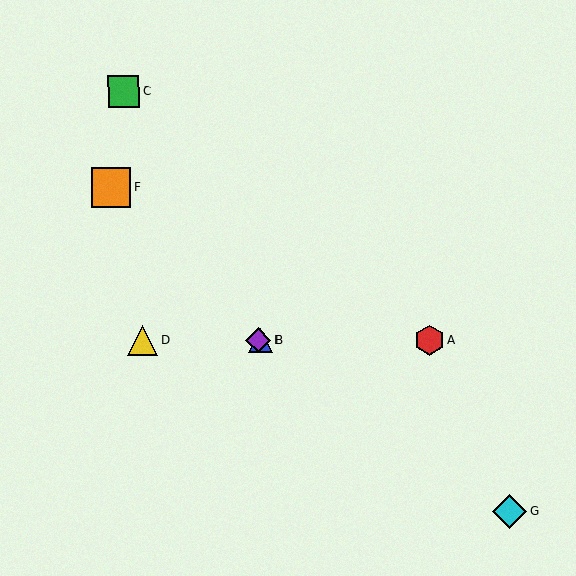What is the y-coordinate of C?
Object C is at y≈92.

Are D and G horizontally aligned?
No, D is at y≈341 and G is at y≈512.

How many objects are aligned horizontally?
4 objects (A, B, D, E) are aligned horizontally.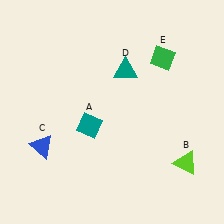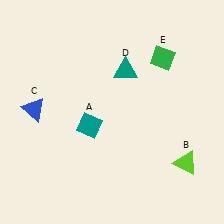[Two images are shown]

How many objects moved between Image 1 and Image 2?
1 object moved between the two images.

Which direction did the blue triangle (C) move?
The blue triangle (C) moved up.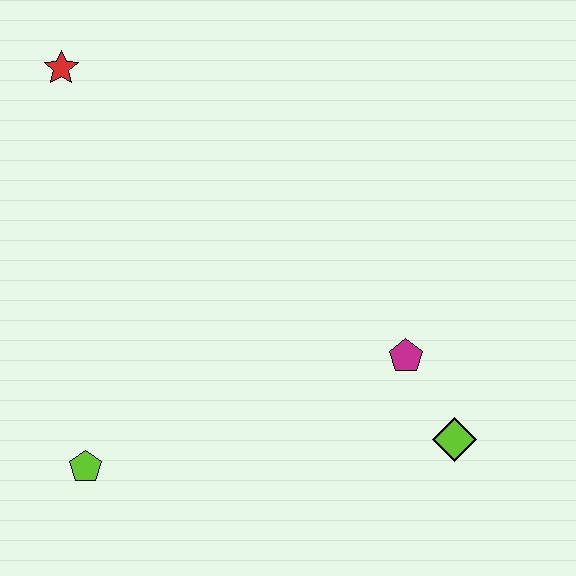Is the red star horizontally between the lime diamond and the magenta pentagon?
No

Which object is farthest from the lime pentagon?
The red star is farthest from the lime pentagon.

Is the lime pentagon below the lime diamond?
Yes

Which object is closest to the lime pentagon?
The magenta pentagon is closest to the lime pentagon.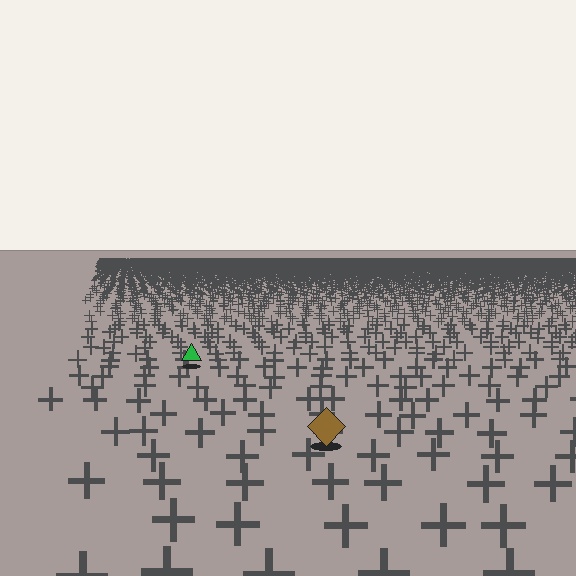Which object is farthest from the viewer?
The green triangle is farthest from the viewer. It appears smaller and the ground texture around it is denser.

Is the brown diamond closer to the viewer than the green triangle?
Yes. The brown diamond is closer — you can tell from the texture gradient: the ground texture is coarser near it.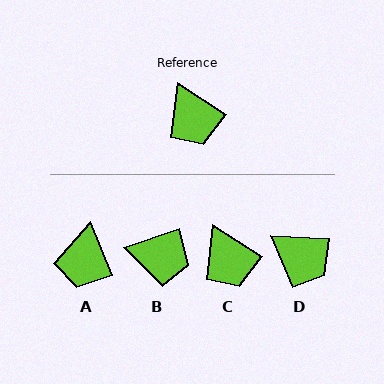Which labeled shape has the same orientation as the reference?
C.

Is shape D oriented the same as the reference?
No, it is off by about 30 degrees.